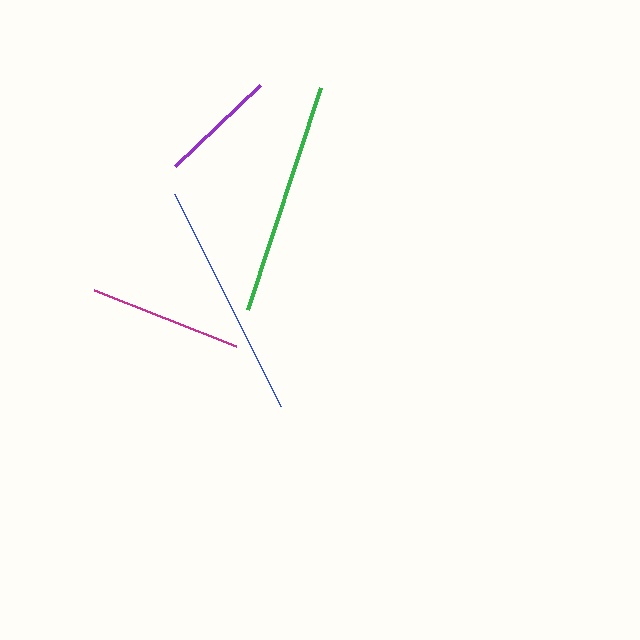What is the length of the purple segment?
The purple segment is approximately 117 pixels long.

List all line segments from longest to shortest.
From longest to shortest: blue, green, magenta, purple.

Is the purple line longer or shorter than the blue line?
The blue line is longer than the purple line.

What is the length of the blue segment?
The blue segment is approximately 237 pixels long.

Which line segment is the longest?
The blue line is the longest at approximately 237 pixels.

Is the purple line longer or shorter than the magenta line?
The magenta line is longer than the purple line.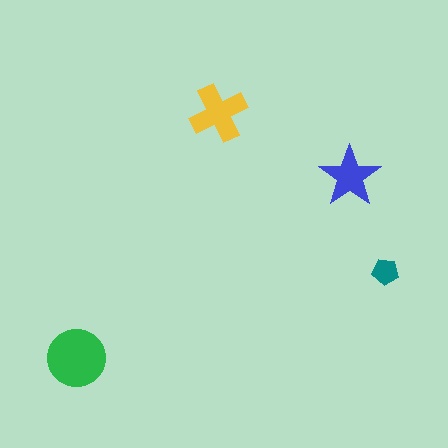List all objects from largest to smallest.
The green circle, the yellow cross, the blue star, the teal pentagon.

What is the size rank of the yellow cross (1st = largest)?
2nd.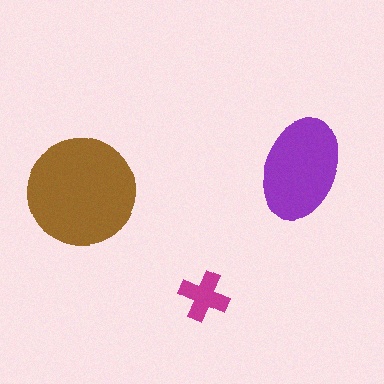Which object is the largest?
The brown circle.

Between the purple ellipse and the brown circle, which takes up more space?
The brown circle.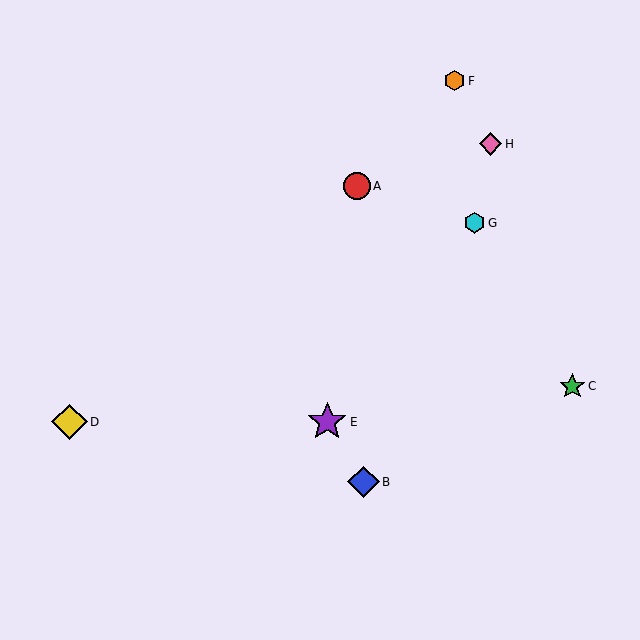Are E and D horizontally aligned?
Yes, both are at y≈422.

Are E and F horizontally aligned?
No, E is at y≈422 and F is at y≈80.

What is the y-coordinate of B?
Object B is at y≈482.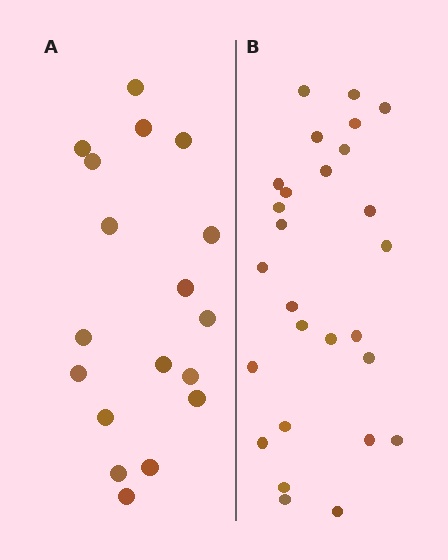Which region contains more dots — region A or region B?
Region B (the right region) has more dots.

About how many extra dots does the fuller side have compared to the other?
Region B has roughly 8 or so more dots than region A.